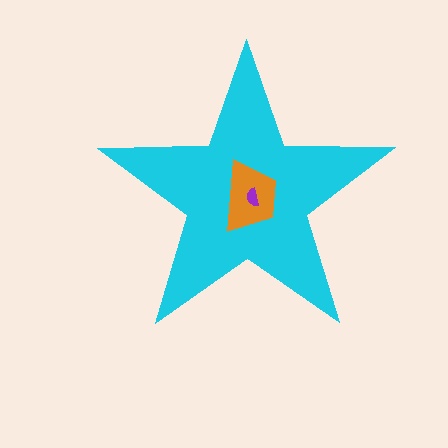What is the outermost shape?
The cyan star.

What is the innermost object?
The purple semicircle.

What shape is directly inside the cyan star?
The orange trapezoid.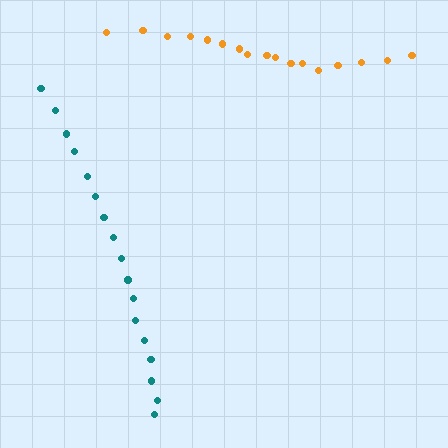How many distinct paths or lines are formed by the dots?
There are 2 distinct paths.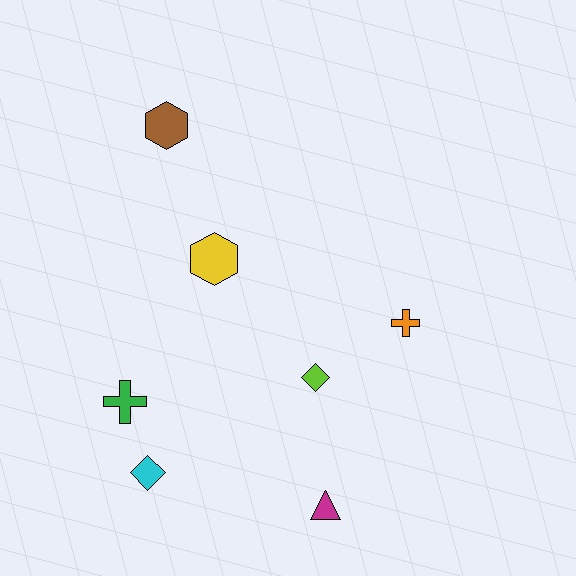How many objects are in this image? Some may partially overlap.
There are 7 objects.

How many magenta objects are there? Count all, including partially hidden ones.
There is 1 magenta object.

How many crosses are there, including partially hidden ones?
There are 2 crosses.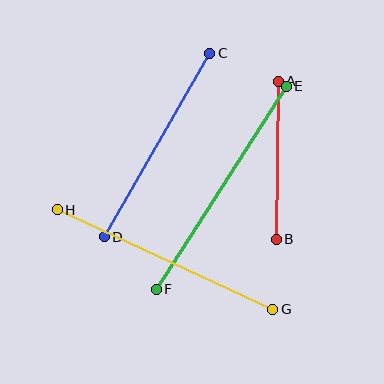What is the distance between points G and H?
The distance is approximately 237 pixels.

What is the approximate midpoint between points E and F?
The midpoint is at approximately (221, 188) pixels.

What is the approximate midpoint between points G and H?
The midpoint is at approximately (165, 259) pixels.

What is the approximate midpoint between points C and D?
The midpoint is at approximately (157, 145) pixels.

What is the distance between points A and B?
The distance is approximately 158 pixels.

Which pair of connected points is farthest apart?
Points E and F are farthest apart.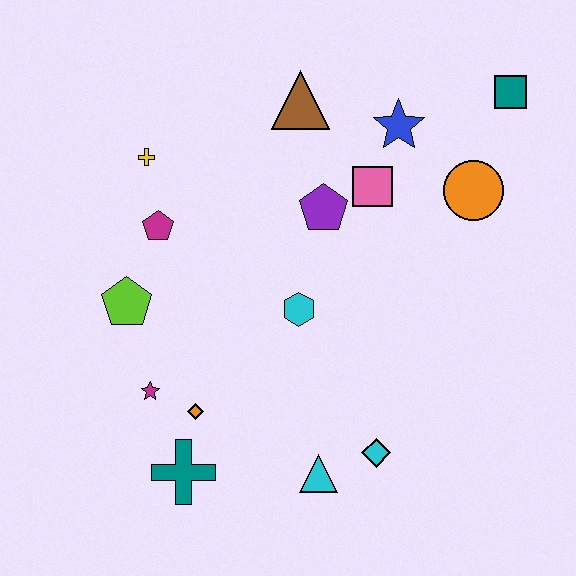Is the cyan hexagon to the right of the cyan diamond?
No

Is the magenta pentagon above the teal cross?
Yes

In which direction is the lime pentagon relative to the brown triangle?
The lime pentagon is below the brown triangle.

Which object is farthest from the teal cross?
The teal square is farthest from the teal cross.